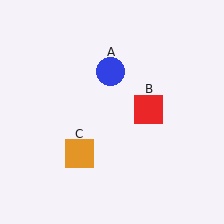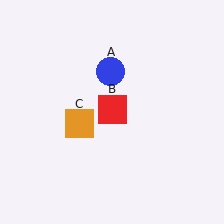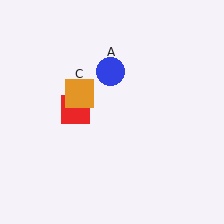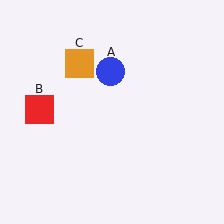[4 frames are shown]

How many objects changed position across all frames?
2 objects changed position: red square (object B), orange square (object C).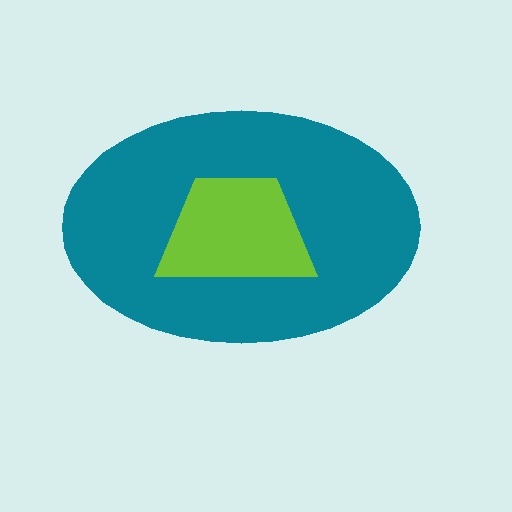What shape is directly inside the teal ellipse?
The lime trapezoid.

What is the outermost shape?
The teal ellipse.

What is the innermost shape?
The lime trapezoid.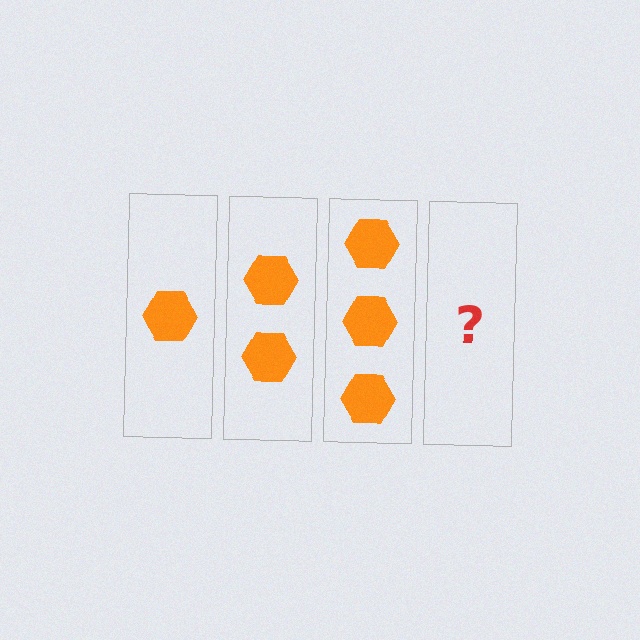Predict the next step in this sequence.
The next step is 4 hexagons.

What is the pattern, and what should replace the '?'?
The pattern is that each step adds one more hexagon. The '?' should be 4 hexagons.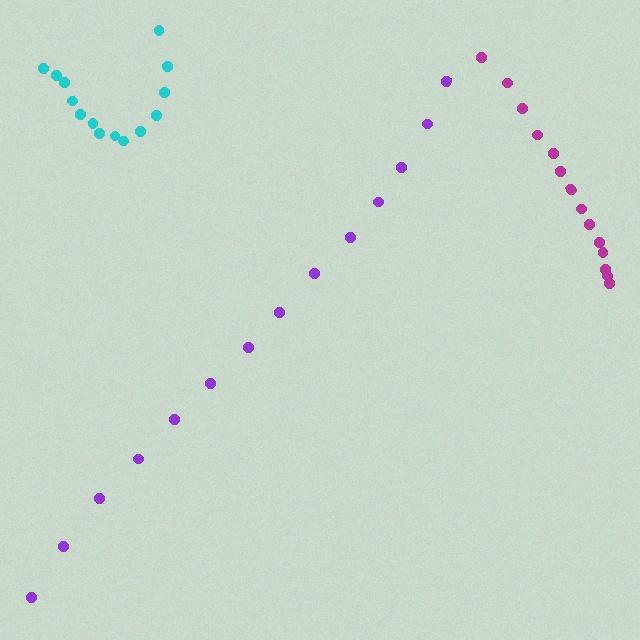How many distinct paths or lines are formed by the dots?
There are 3 distinct paths.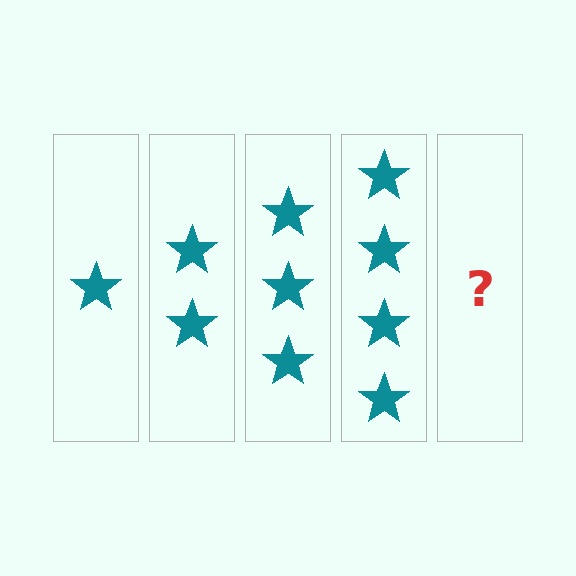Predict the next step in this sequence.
The next step is 5 stars.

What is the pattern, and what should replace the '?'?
The pattern is that each step adds one more star. The '?' should be 5 stars.